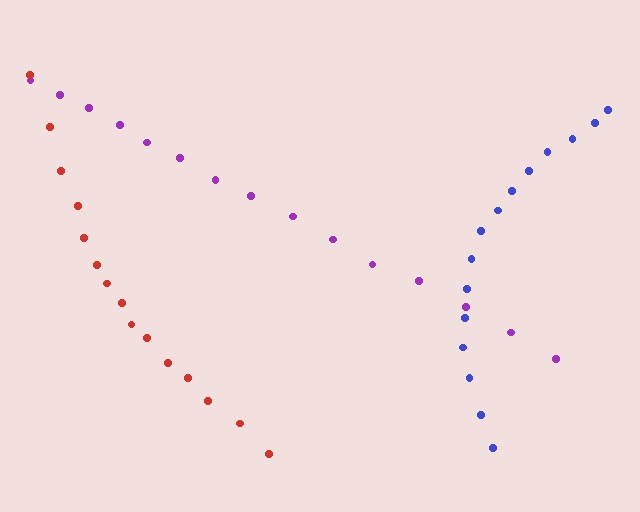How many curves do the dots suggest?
There are 3 distinct paths.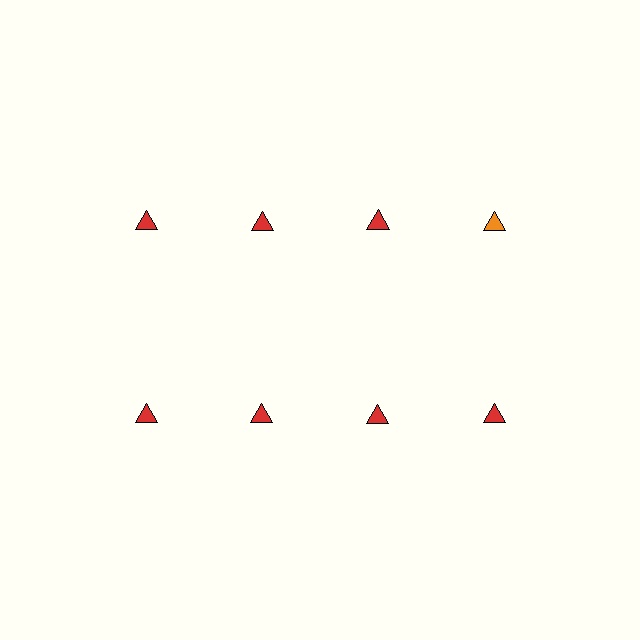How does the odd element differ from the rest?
It has a different color: orange instead of red.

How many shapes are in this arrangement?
There are 8 shapes arranged in a grid pattern.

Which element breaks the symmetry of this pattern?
The orange triangle in the top row, second from right column breaks the symmetry. All other shapes are red triangles.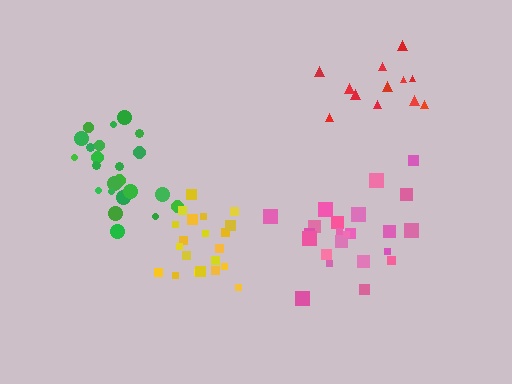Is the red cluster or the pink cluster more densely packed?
Pink.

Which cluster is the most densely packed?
Yellow.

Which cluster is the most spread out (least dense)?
Green.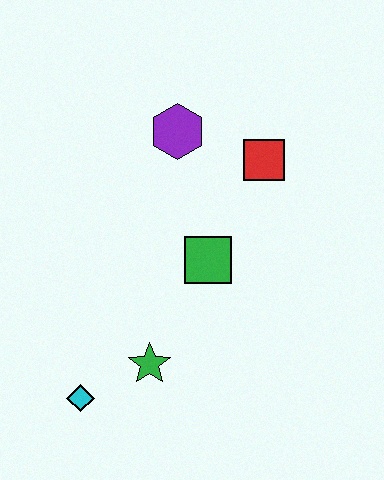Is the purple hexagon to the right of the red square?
No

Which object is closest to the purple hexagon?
The red square is closest to the purple hexagon.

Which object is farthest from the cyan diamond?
The red square is farthest from the cyan diamond.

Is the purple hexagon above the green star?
Yes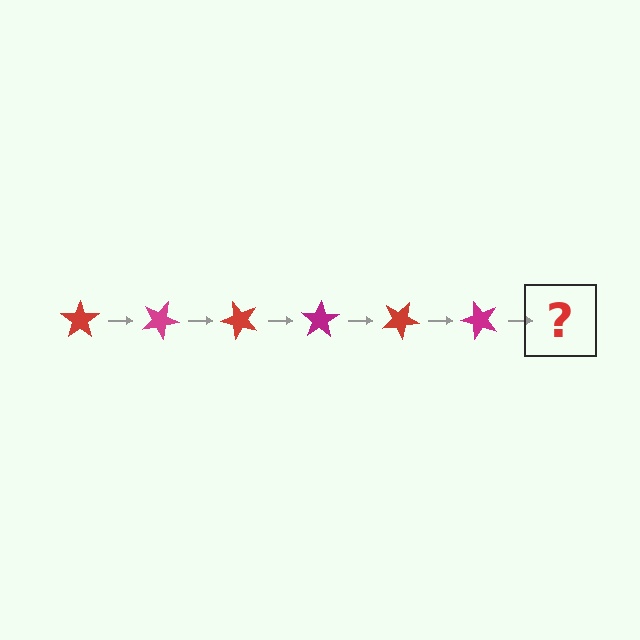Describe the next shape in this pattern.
It should be a red star, rotated 150 degrees from the start.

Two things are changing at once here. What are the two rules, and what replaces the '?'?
The two rules are that it rotates 25 degrees each step and the color cycles through red and magenta. The '?' should be a red star, rotated 150 degrees from the start.